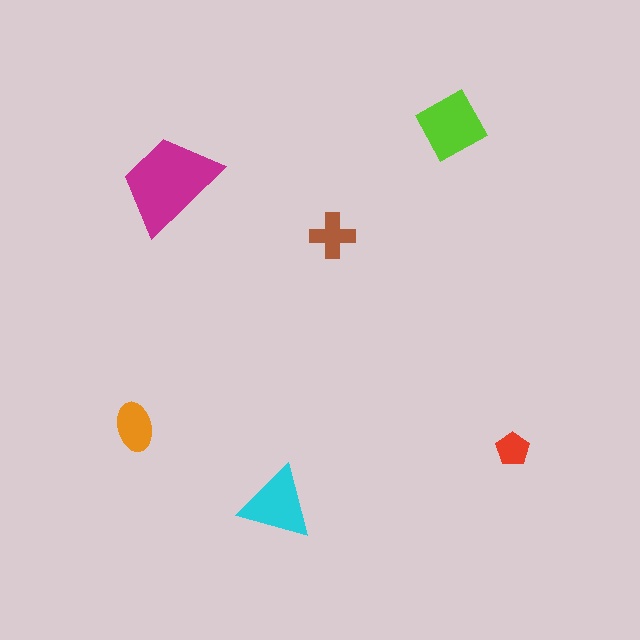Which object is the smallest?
The red pentagon.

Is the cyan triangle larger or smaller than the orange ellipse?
Larger.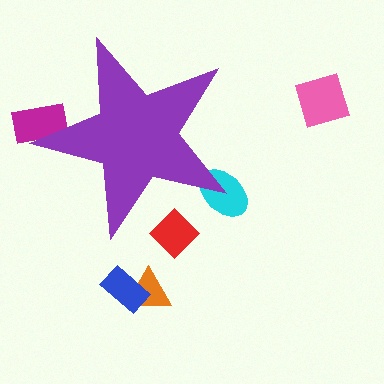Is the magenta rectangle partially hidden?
Yes, the magenta rectangle is partially hidden behind the purple star.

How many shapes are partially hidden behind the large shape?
3 shapes are partially hidden.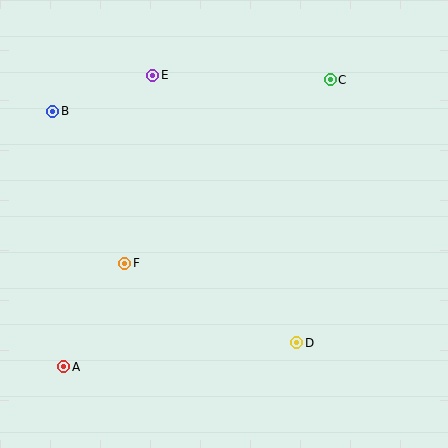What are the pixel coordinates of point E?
Point E is at (153, 75).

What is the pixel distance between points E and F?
The distance between E and F is 190 pixels.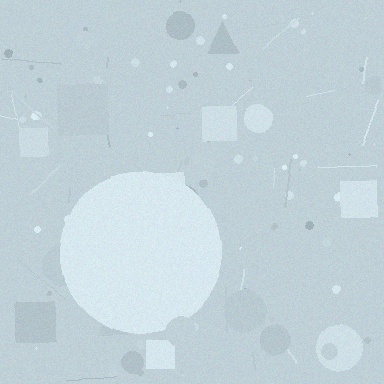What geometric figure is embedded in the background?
A circle is embedded in the background.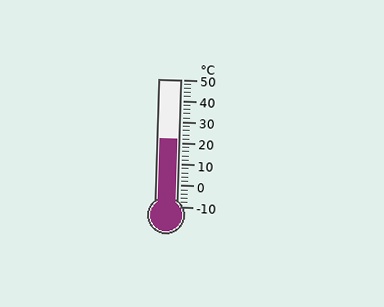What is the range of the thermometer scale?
The thermometer scale ranges from -10°C to 50°C.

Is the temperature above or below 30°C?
The temperature is below 30°C.